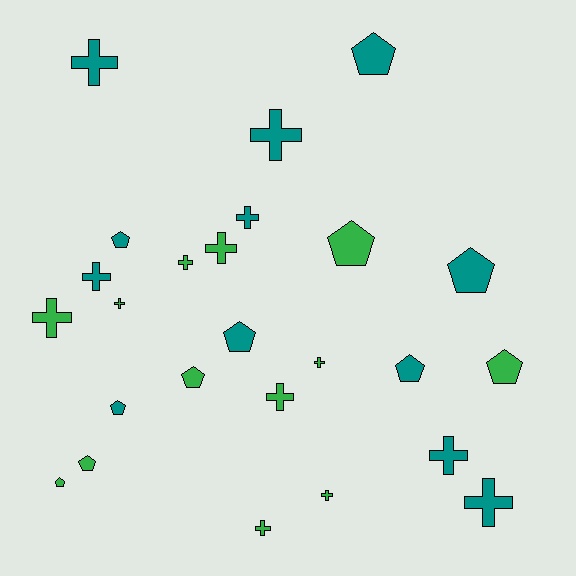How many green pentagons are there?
There are 5 green pentagons.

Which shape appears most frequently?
Cross, with 14 objects.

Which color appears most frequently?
Green, with 13 objects.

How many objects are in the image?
There are 25 objects.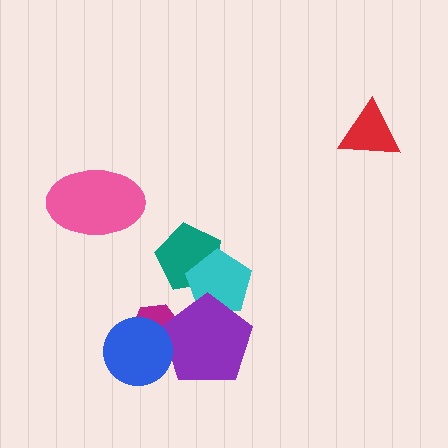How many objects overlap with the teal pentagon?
1 object overlaps with the teal pentagon.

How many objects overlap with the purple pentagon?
3 objects overlap with the purple pentagon.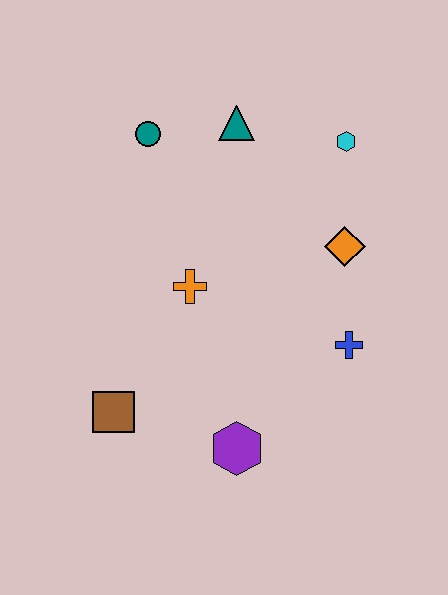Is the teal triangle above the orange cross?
Yes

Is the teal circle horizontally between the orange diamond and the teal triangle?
No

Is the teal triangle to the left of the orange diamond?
Yes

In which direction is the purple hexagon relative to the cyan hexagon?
The purple hexagon is below the cyan hexagon.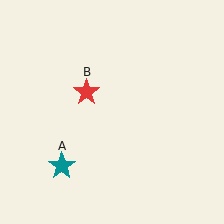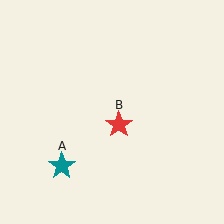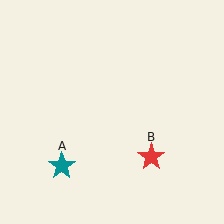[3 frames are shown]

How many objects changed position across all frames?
1 object changed position: red star (object B).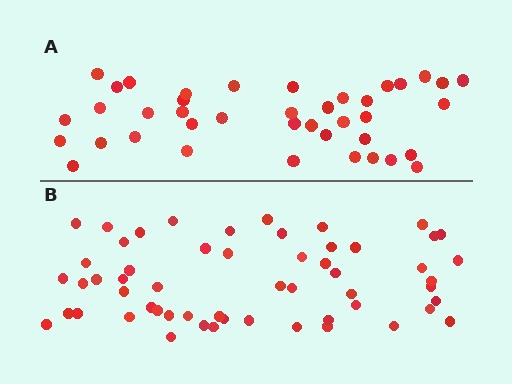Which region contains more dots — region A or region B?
Region B (the bottom region) has more dots.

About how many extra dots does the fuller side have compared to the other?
Region B has approximately 15 more dots than region A.